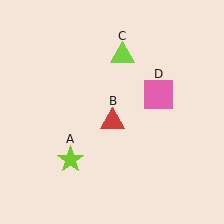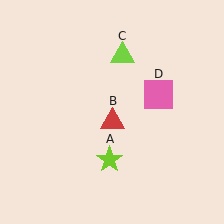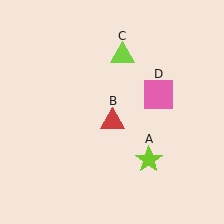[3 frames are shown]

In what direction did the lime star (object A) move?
The lime star (object A) moved right.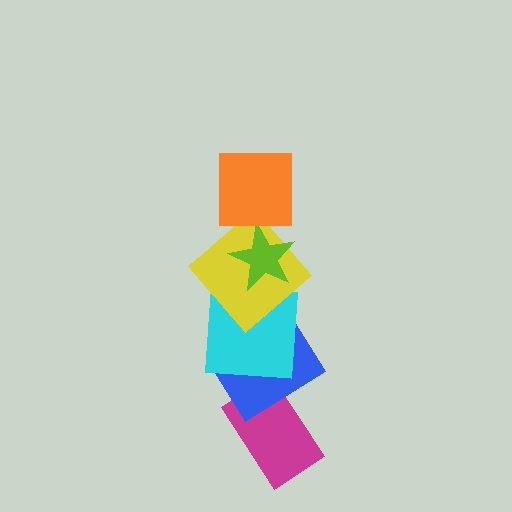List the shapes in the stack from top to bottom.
From top to bottom: the orange square, the lime star, the yellow diamond, the cyan square, the blue rectangle, the magenta rectangle.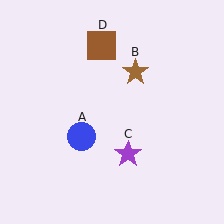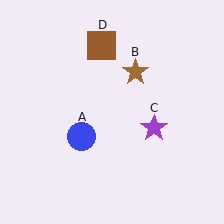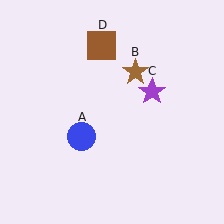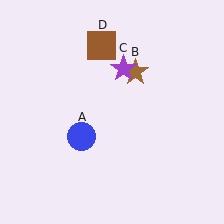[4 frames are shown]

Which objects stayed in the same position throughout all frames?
Blue circle (object A) and brown star (object B) and brown square (object D) remained stationary.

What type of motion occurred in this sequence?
The purple star (object C) rotated counterclockwise around the center of the scene.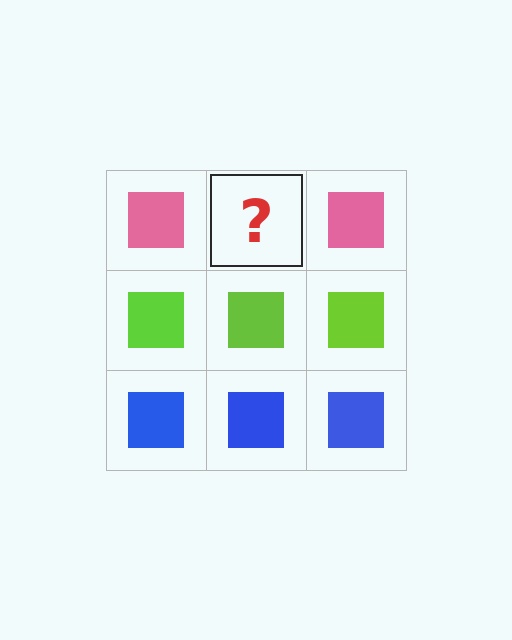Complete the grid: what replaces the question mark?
The question mark should be replaced with a pink square.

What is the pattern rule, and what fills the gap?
The rule is that each row has a consistent color. The gap should be filled with a pink square.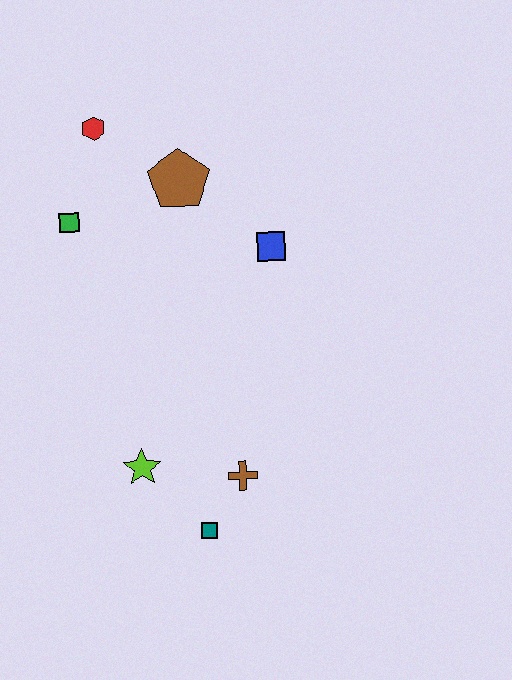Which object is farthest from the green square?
The teal square is farthest from the green square.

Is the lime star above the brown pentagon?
No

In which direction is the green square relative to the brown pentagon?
The green square is to the left of the brown pentagon.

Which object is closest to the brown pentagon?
The red hexagon is closest to the brown pentagon.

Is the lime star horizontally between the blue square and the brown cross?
No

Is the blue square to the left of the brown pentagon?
No